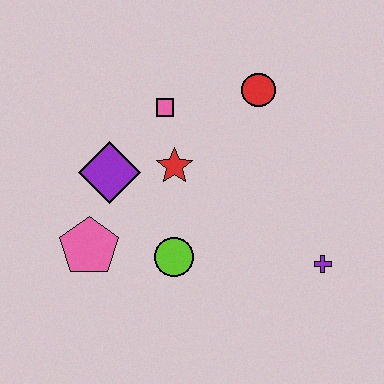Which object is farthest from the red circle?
The pink pentagon is farthest from the red circle.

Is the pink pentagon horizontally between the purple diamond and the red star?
No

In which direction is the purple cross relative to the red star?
The purple cross is to the right of the red star.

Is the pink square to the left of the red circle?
Yes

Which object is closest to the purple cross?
The lime circle is closest to the purple cross.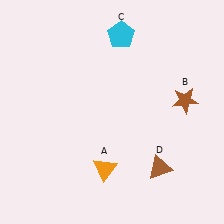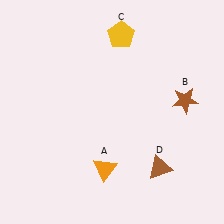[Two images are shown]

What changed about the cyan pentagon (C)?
In Image 1, C is cyan. In Image 2, it changed to yellow.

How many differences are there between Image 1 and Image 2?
There is 1 difference between the two images.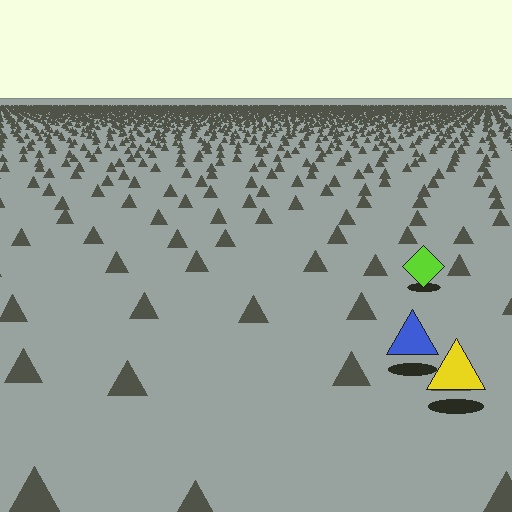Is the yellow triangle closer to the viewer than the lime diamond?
Yes. The yellow triangle is closer — you can tell from the texture gradient: the ground texture is coarser near it.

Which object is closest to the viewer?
The yellow triangle is closest. The texture marks near it are larger and more spread out.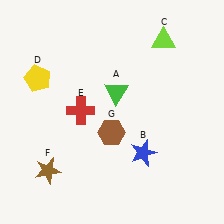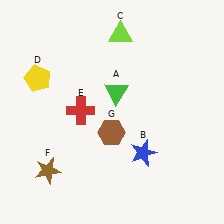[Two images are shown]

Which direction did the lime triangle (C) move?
The lime triangle (C) moved left.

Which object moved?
The lime triangle (C) moved left.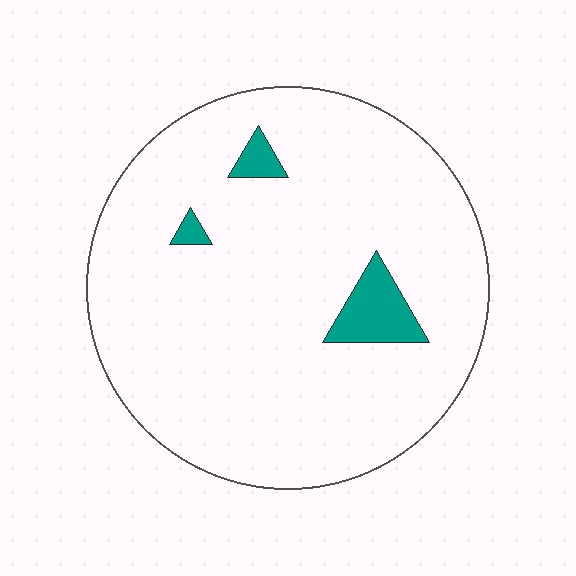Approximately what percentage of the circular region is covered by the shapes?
Approximately 5%.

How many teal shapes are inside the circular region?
3.